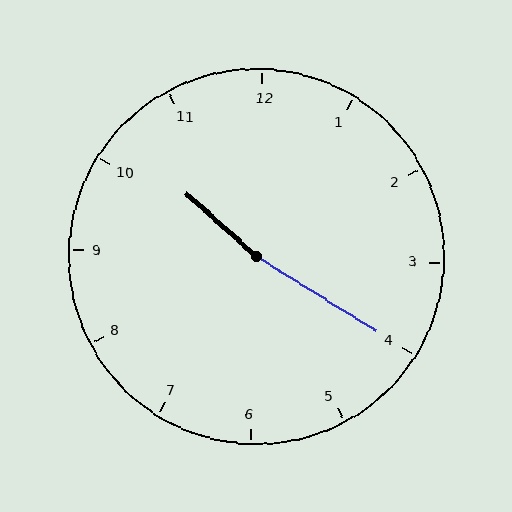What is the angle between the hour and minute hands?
Approximately 170 degrees.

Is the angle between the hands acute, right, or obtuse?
It is obtuse.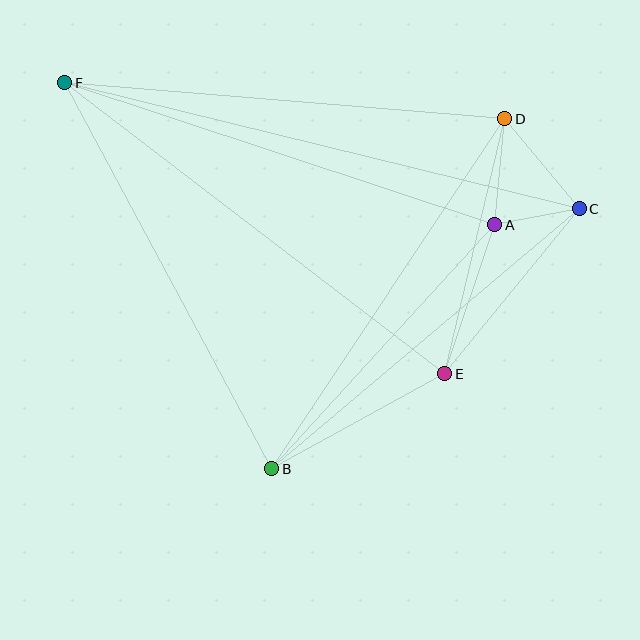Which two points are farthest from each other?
Points C and F are farthest from each other.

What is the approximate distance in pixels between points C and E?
The distance between C and E is approximately 213 pixels.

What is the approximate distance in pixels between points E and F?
The distance between E and F is approximately 479 pixels.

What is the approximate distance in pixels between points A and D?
The distance between A and D is approximately 107 pixels.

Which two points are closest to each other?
Points A and C are closest to each other.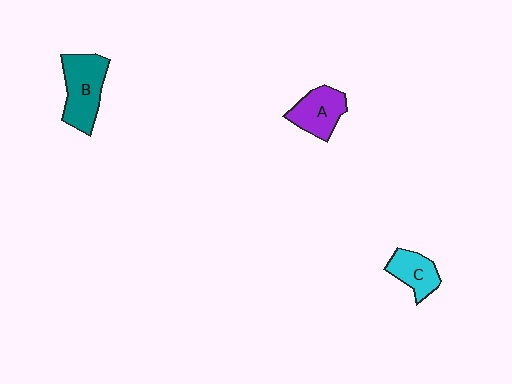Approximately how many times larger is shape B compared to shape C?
Approximately 1.6 times.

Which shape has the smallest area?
Shape C (cyan).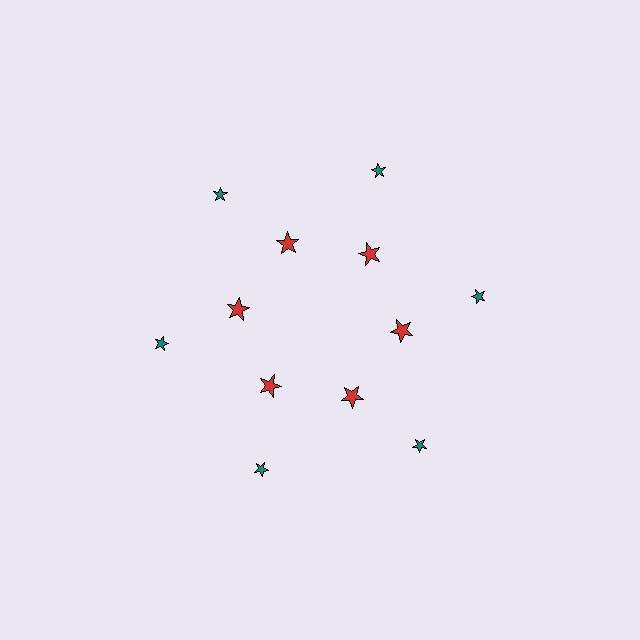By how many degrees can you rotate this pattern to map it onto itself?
The pattern maps onto itself every 60 degrees of rotation.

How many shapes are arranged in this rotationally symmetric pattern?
There are 12 shapes, arranged in 6 groups of 2.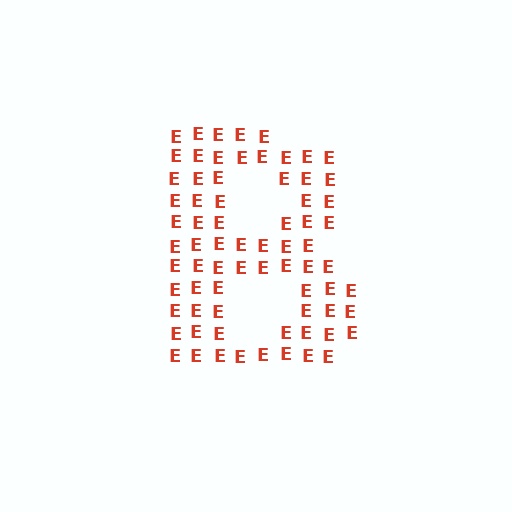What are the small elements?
The small elements are letter E's.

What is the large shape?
The large shape is the letter B.